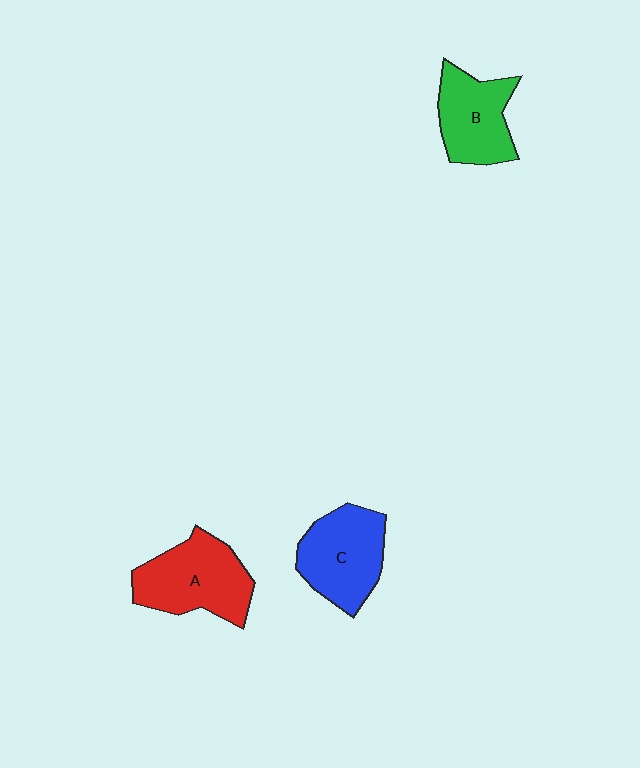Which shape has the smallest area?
Shape B (green).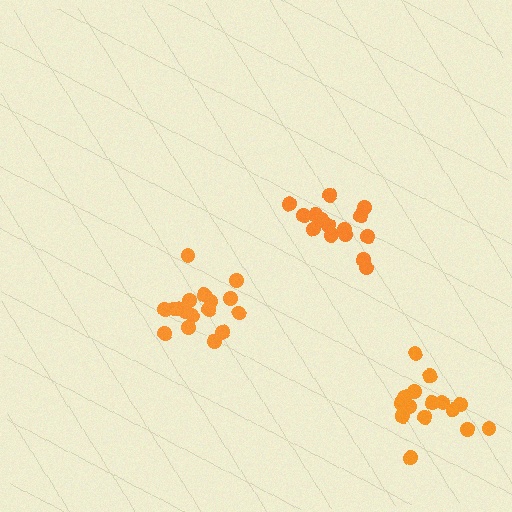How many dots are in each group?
Group 1: 15 dots, Group 2: 17 dots, Group 3: 16 dots (48 total).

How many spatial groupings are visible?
There are 3 spatial groupings.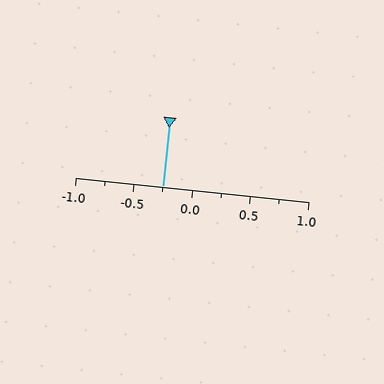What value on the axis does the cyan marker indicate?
The marker indicates approximately -0.25.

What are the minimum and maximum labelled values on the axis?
The axis runs from -1.0 to 1.0.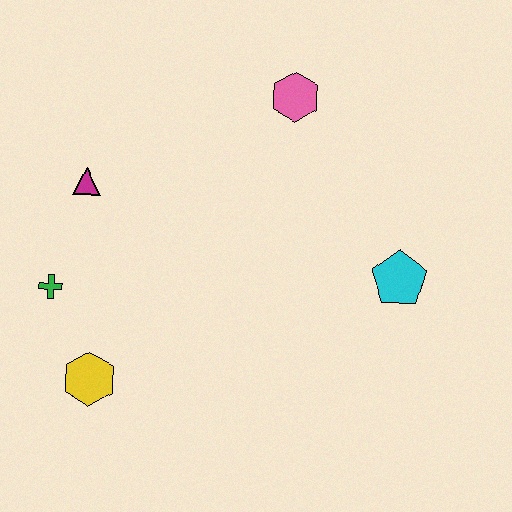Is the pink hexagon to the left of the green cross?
No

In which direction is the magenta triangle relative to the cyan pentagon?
The magenta triangle is to the left of the cyan pentagon.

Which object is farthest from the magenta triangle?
The cyan pentagon is farthest from the magenta triangle.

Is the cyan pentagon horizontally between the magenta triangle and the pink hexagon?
No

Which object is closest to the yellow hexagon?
The green cross is closest to the yellow hexagon.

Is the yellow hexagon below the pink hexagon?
Yes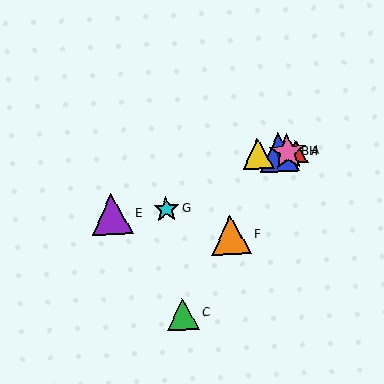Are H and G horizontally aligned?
No, H is at y≈152 and G is at y≈209.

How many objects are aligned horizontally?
4 objects (A, B, D, H) are aligned horizontally.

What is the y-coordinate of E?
Object E is at y≈214.